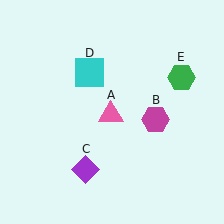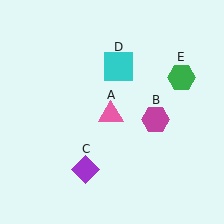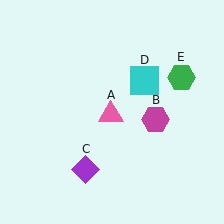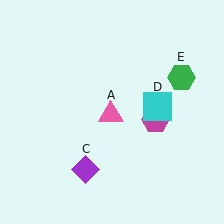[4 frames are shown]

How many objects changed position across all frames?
1 object changed position: cyan square (object D).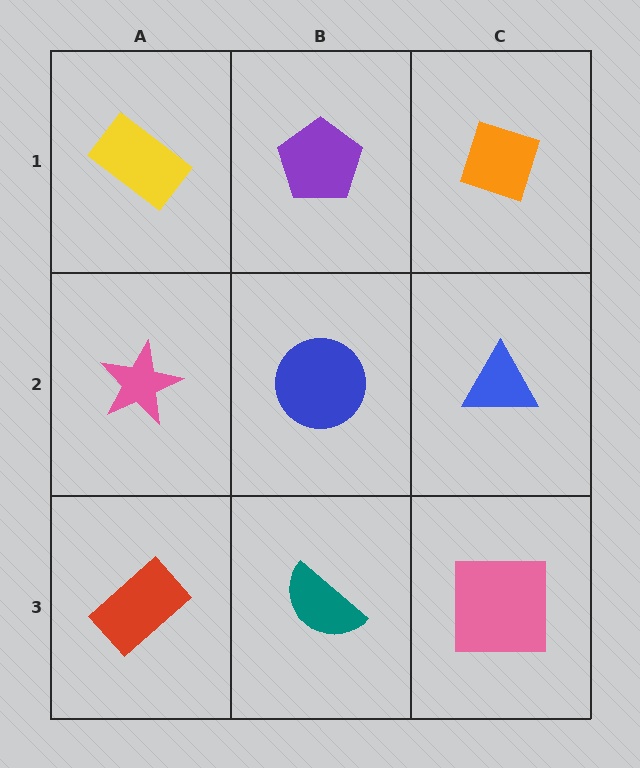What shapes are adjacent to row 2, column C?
An orange diamond (row 1, column C), a pink square (row 3, column C), a blue circle (row 2, column B).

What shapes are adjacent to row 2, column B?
A purple pentagon (row 1, column B), a teal semicircle (row 3, column B), a pink star (row 2, column A), a blue triangle (row 2, column C).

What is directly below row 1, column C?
A blue triangle.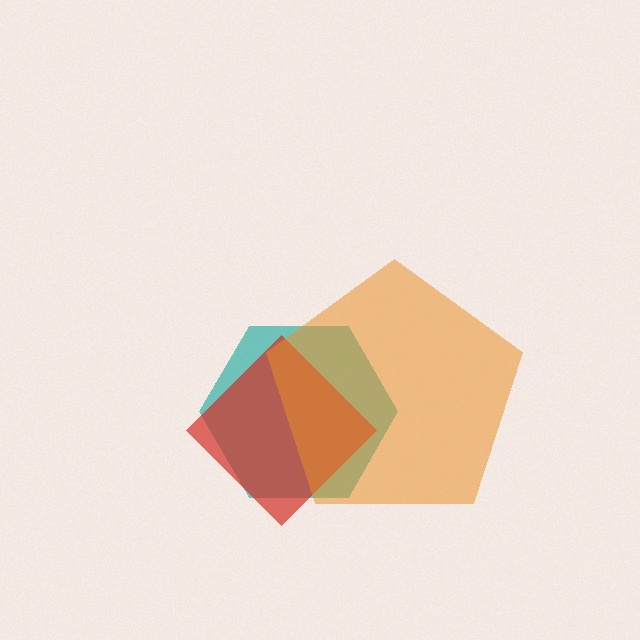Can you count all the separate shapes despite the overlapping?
Yes, there are 3 separate shapes.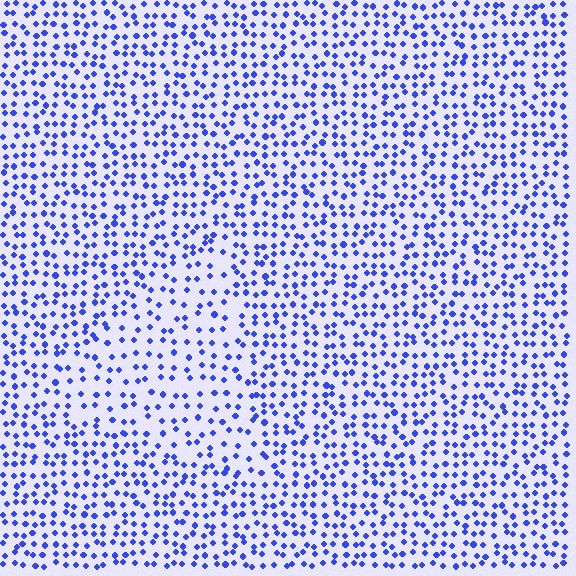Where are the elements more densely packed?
The elements are more densely packed outside the triangle boundary.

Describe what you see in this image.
The image contains small blue elements arranged at two different densities. A triangle-shaped region is visible where the elements are less densely packed than the surrounding area.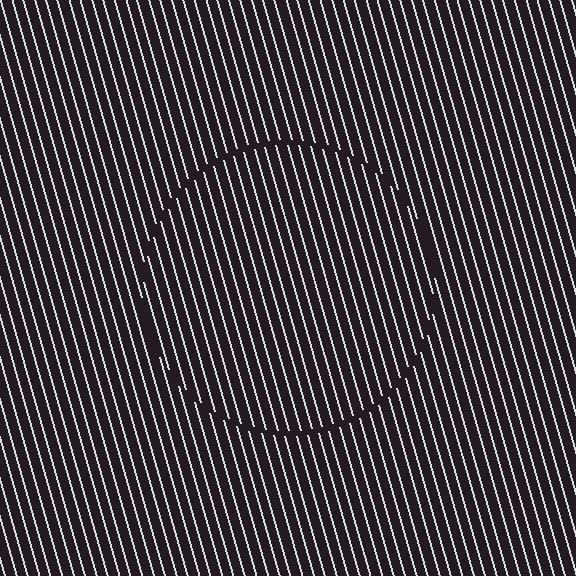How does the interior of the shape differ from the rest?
The interior of the shape contains the same grating, shifted by half a period — the contour is defined by the phase discontinuity where line-ends from the inner and outer gratings abut.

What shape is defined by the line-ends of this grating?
An illusory circle. The interior of the shape contains the same grating, shifted by half a period — the contour is defined by the phase discontinuity where line-ends from the inner and outer gratings abut.